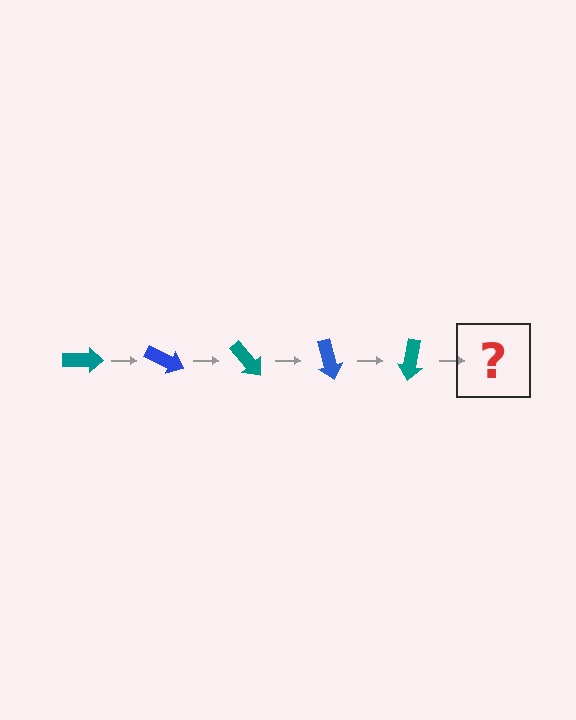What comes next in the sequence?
The next element should be a blue arrow, rotated 125 degrees from the start.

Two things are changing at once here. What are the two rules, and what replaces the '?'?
The two rules are that it rotates 25 degrees each step and the color cycles through teal and blue. The '?' should be a blue arrow, rotated 125 degrees from the start.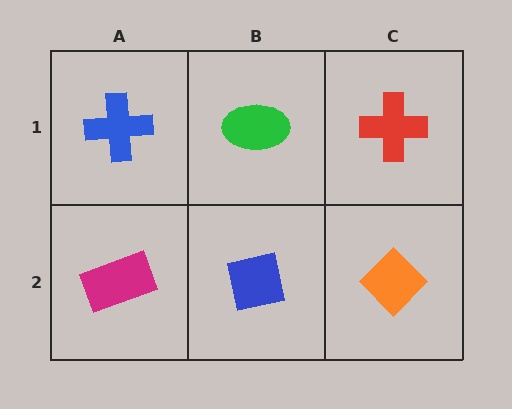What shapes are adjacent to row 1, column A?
A magenta rectangle (row 2, column A), a green ellipse (row 1, column B).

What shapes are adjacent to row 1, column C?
An orange diamond (row 2, column C), a green ellipse (row 1, column B).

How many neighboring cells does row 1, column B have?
3.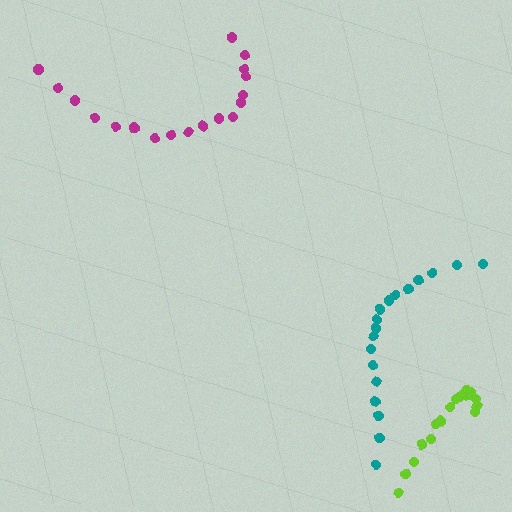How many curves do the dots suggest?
There are 3 distinct paths.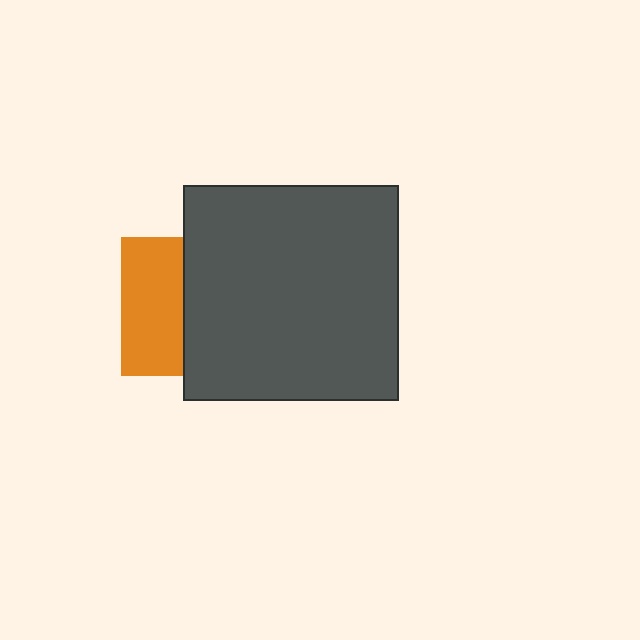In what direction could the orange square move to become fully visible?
The orange square could move left. That would shift it out from behind the dark gray square entirely.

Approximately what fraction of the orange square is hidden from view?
Roughly 55% of the orange square is hidden behind the dark gray square.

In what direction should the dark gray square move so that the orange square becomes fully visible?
The dark gray square should move right. That is the shortest direction to clear the overlap and leave the orange square fully visible.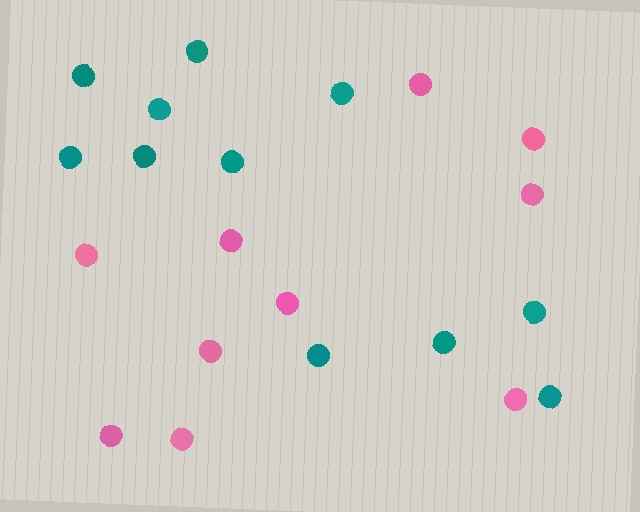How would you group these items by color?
There are 2 groups: one group of pink circles (10) and one group of teal circles (11).